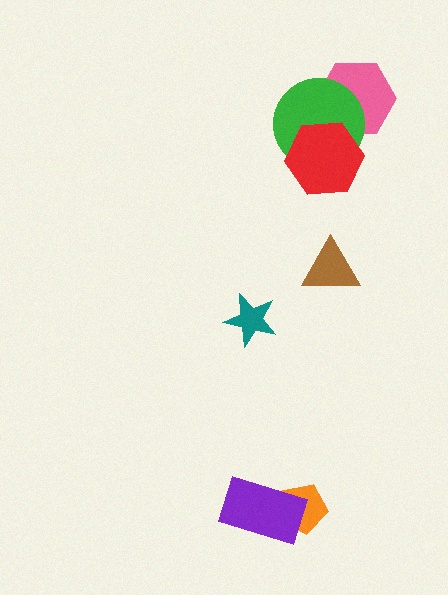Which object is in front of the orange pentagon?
The purple rectangle is in front of the orange pentagon.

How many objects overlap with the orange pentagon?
1 object overlaps with the orange pentagon.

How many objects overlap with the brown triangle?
0 objects overlap with the brown triangle.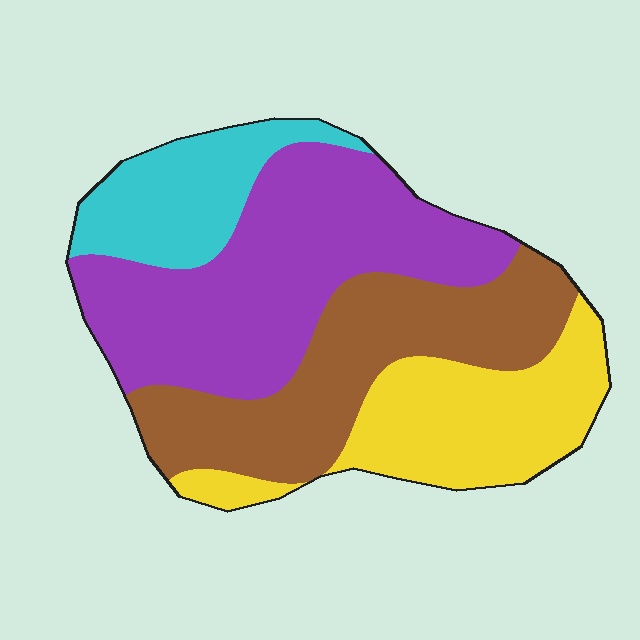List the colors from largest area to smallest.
From largest to smallest: purple, brown, yellow, cyan.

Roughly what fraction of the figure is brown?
Brown takes up about one quarter (1/4) of the figure.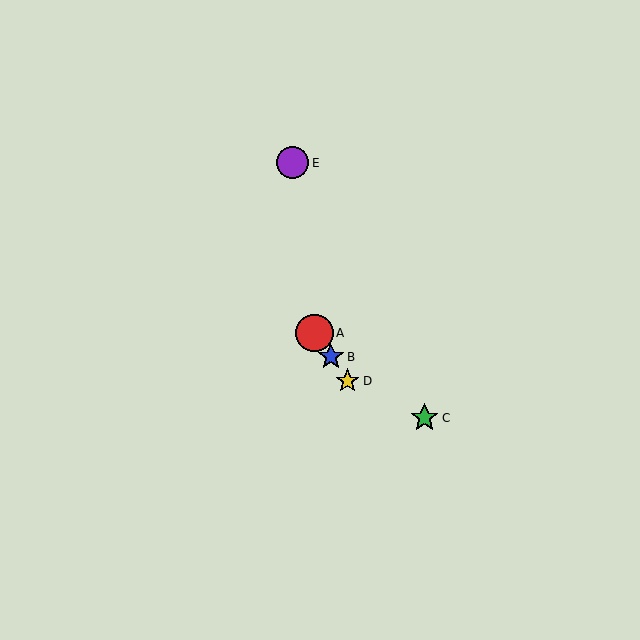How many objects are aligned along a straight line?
3 objects (A, B, D) are aligned along a straight line.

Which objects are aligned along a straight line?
Objects A, B, D are aligned along a straight line.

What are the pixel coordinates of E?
Object E is at (292, 163).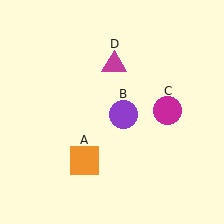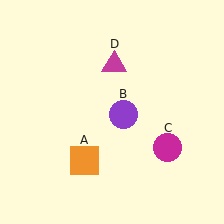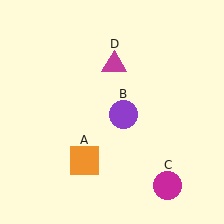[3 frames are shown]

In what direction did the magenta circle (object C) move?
The magenta circle (object C) moved down.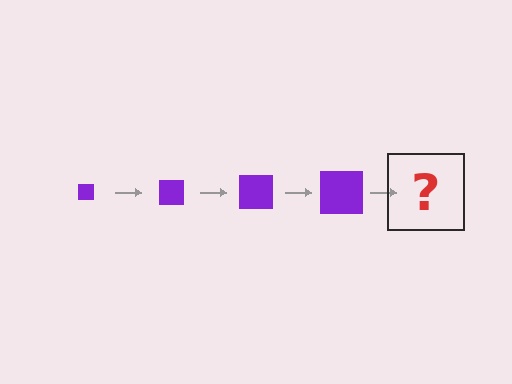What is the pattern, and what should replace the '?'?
The pattern is that the square gets progressively larger each step. The '?' should be a purple square, larger than the previous one.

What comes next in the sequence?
The next element should be a purple square, larger than the previous one.